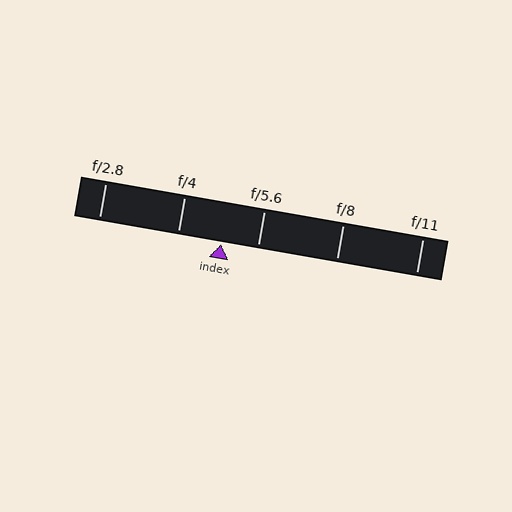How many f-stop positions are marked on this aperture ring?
There are 5 f-stop positions marked.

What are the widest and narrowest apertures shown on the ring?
The widest aperture shown is f/2.8 and the narrowest is f/11.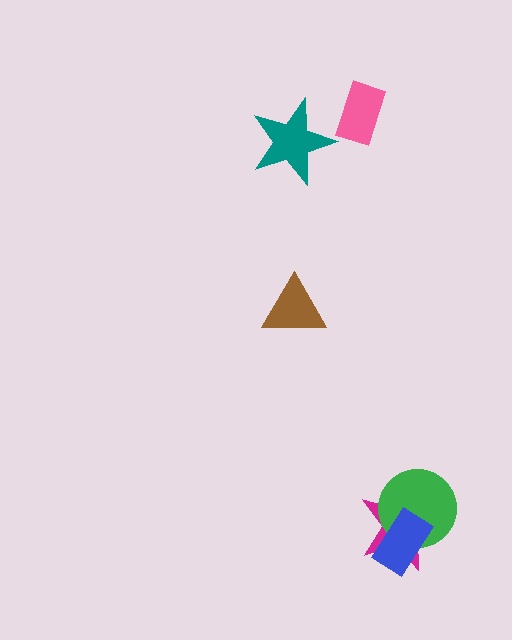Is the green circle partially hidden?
Yes, it is partially covered by another shape.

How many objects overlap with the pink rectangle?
0 objects overlap with the pink rectangle.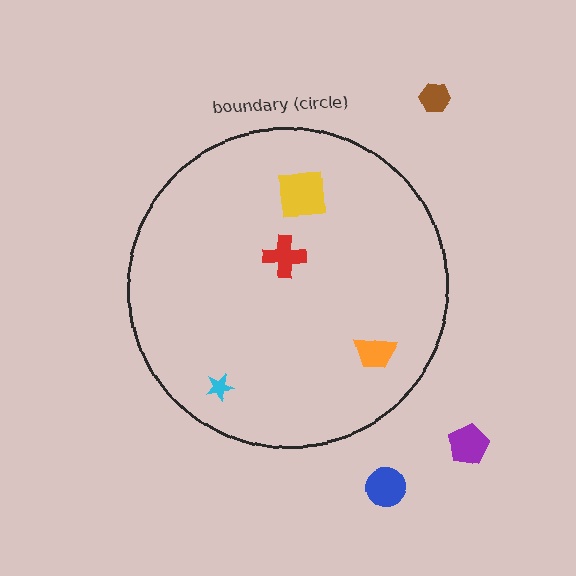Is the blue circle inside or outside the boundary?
Outside.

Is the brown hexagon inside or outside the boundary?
Outside.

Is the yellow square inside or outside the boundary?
Inside.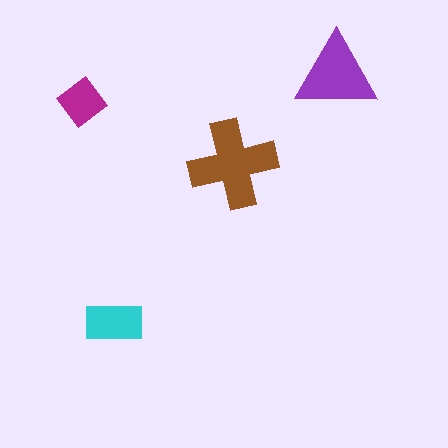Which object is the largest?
The brown cross.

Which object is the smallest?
The magenta diamond.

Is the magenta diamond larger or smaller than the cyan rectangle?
Smaller.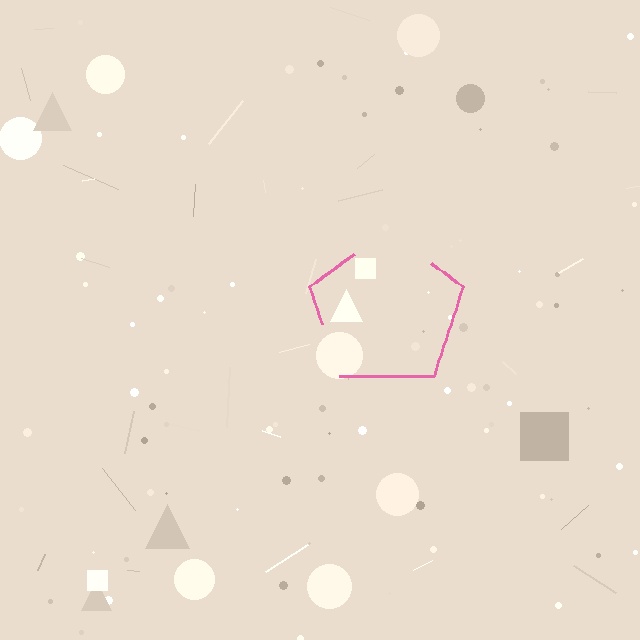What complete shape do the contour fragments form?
The contour fragments form a pentagon.